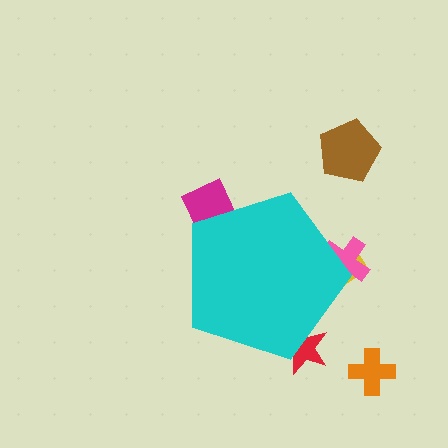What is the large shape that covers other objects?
A cyan pentagon.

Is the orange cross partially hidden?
No, the orange cross is fully visible.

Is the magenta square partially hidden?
Yes, the magenta square is partially hidden behind the cyan pentagon.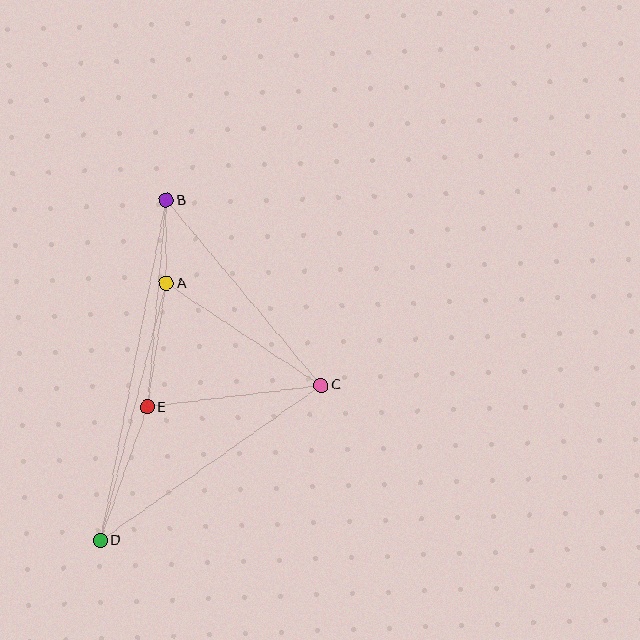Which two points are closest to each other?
Points A and B are closest to each other.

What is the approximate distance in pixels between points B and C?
The distance between B and C is approximately 241 pixels.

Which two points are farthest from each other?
Points B and D are farthest from each other.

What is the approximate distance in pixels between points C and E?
The distance between C and E is approximately 175 pixels.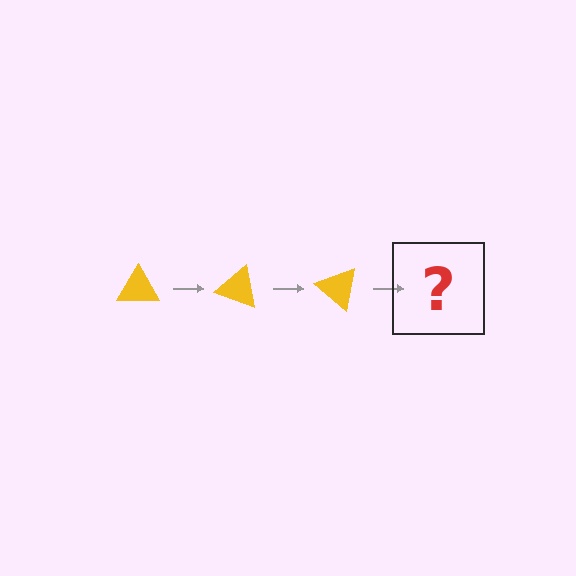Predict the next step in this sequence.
The next step is a yellow triangle rotated 60 degrees.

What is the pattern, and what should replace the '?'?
The pattern is that the triangle rotates 20 degrees each step. The '?' should be a yellow triangle rotated 60 degrees.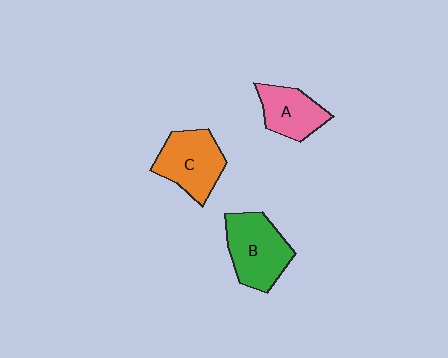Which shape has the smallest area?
Shape A (pink).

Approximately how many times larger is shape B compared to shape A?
Approximately 1.4 times.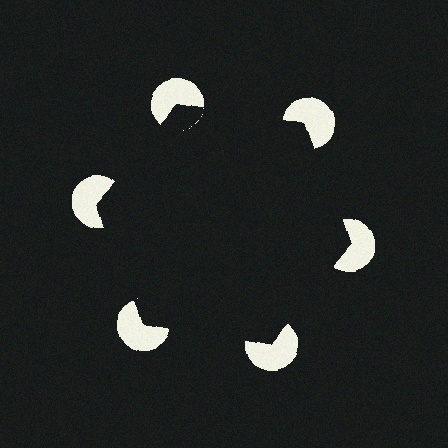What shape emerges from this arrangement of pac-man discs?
An illusory hexagon — its edges are inferred from the aligned wedge cuts in the pac-man discs, not physically drawn.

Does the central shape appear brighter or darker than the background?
It typically appears slightly darker than the background, even though no actual brightness change is drawn.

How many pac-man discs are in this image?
There are 6 — one at each vertex of the illusory hexagon.